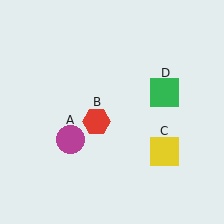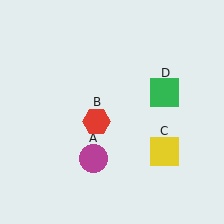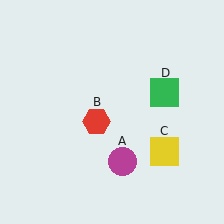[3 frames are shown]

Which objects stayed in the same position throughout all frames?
Red hexagon (object B) and yellow square (object C) and green square (object D) remained stationary.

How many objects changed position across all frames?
1 object changed position: magenta circle (object A).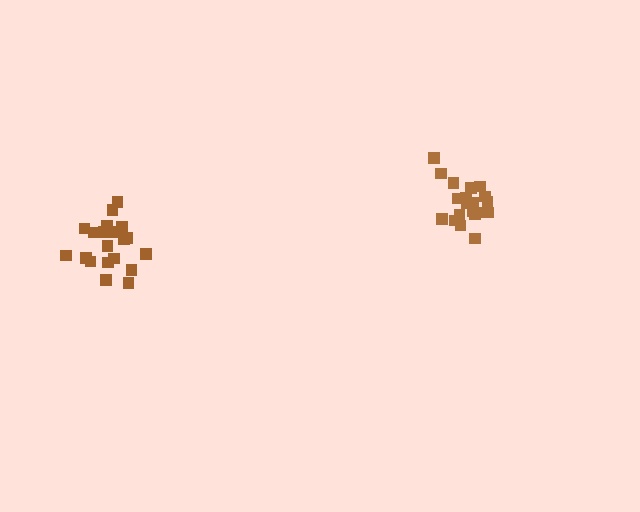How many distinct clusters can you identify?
There are 2 distinct clusters.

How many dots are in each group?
Group 1: 20 dots, Group 2: 20 dots (40 total).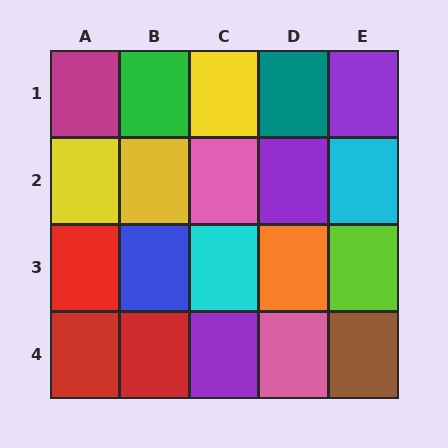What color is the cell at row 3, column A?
Red.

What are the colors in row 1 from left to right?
Magenta, green, yellow, teal, purple.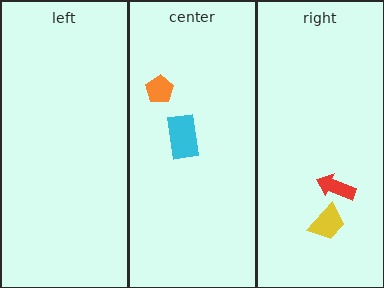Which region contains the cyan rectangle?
The center region.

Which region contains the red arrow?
The right region.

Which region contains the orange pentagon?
The center region.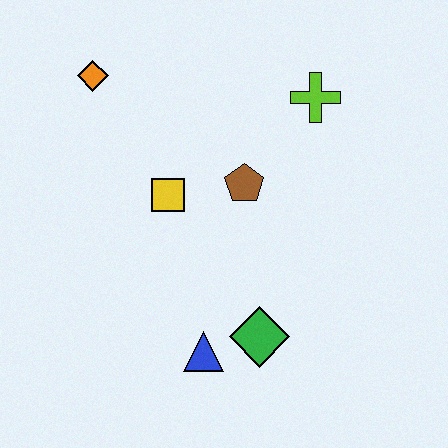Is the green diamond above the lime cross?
No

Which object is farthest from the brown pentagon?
The orange diamond is farthest from the brown pentagon.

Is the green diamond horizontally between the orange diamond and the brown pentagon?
No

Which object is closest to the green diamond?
The blue triangle is closest to the green diamond.